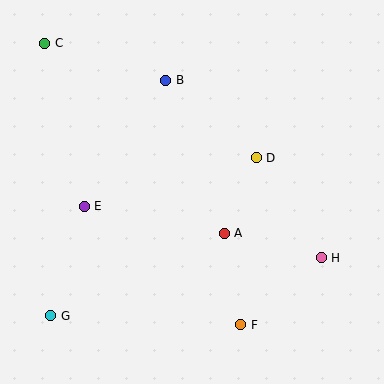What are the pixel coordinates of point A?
Point A is at (224, 233).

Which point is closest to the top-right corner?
Point D is closest to the top-right corner.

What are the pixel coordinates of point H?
Point H is at (321, 258).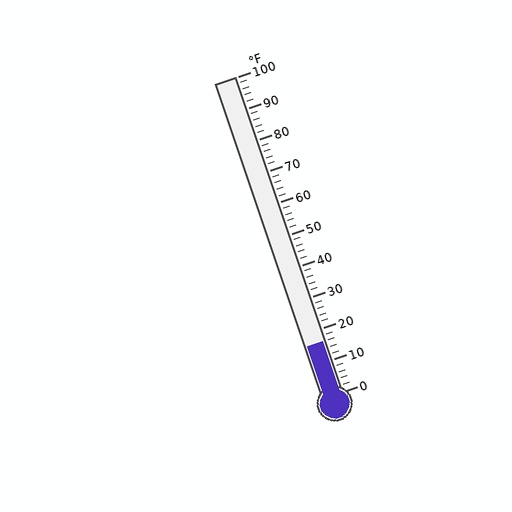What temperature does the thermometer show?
The thermometer shows approximately 16°F.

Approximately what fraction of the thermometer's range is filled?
The thermometer is filled to approximately 15% of its range.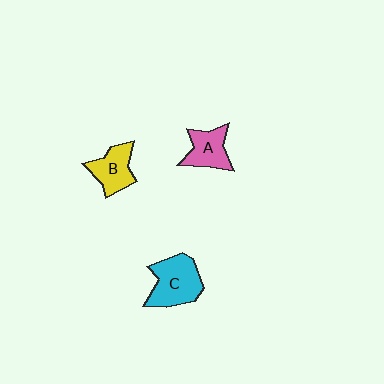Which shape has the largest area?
Shape C (cyan).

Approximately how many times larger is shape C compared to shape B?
Approximately 1.4 times.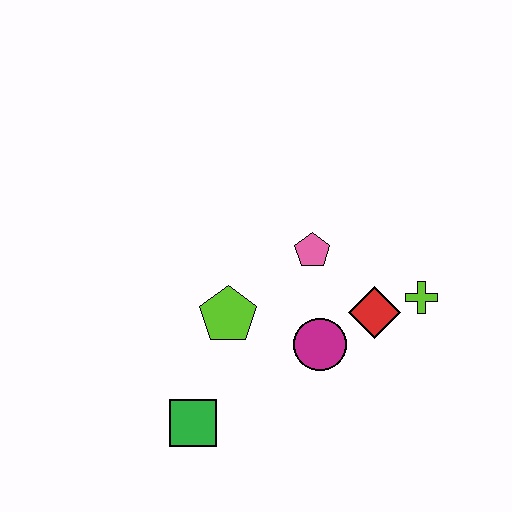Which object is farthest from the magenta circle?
The green square is farthest from the magenta circle.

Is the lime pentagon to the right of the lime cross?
No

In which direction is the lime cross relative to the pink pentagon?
The lime cross is to the right of the pink pentagon.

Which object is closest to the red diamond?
The lime cross is closest to the red diamond.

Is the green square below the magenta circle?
Yes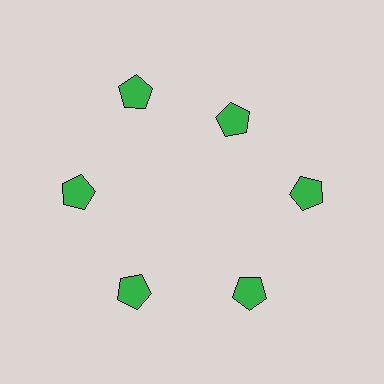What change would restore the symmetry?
The symmetry would be restored by moving it outward, back onto the ring so that all 6 pentagons sit at equal angles and equal distance from the center.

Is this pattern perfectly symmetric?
No. The 6 green pentagons are arranged in a ring, but one element near the 1 o'clock position is pulled inward toward the center, breaking the 6-fold rotational symmetry.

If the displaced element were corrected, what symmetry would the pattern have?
It would have 6-fold rotational symmetry — the pattern would map onto itself every 60 degrees.